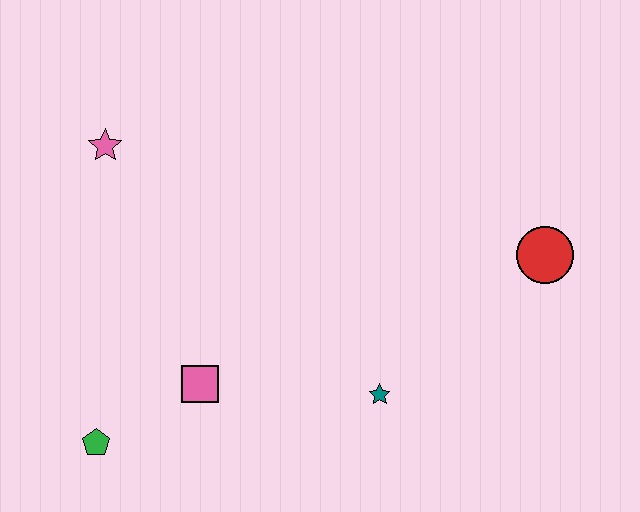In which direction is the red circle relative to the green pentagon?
The red circle is to the right of the green pentagon.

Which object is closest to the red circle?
The teal star is closest to the red circle.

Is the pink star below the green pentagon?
No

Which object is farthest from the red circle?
The green pentagon is farthest from the red circle.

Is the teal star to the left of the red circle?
Yes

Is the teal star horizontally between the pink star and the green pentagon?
No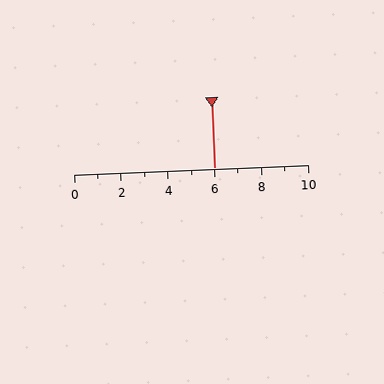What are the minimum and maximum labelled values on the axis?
The axis runs from 0 to 10.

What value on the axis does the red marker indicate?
The marker indicates approximately 6.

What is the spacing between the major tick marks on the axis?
The major ticks are spaced 2 apart.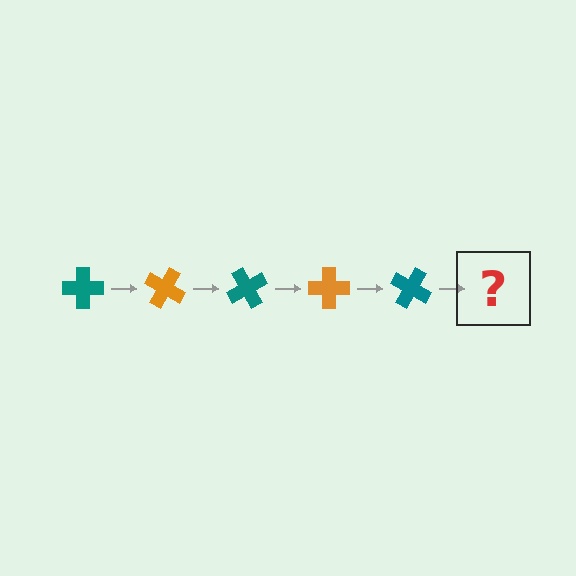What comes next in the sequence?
The next element should be an orange cross, rotated 150 degrees from the start.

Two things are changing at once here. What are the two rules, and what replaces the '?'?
The two rules are that it rotates 30 degrees each step and the color cycles through teal and orange. The '?' should be an orange cross, rotated 150 degrees from the start.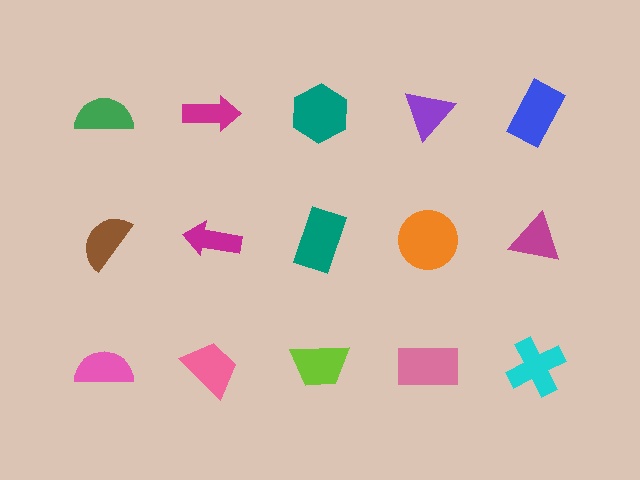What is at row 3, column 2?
A pink trapezoid.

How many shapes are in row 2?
5 shapes.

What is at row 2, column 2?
A magenta arrow.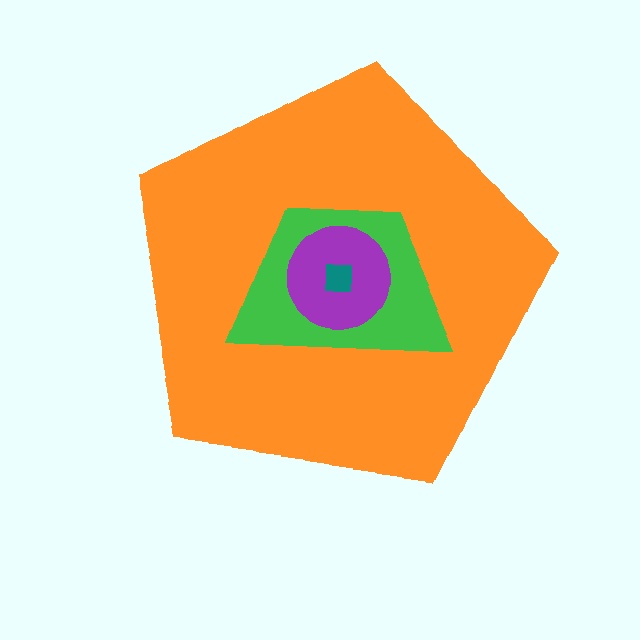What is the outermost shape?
The orange pentagon.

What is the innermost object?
The teal square.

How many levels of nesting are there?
4.